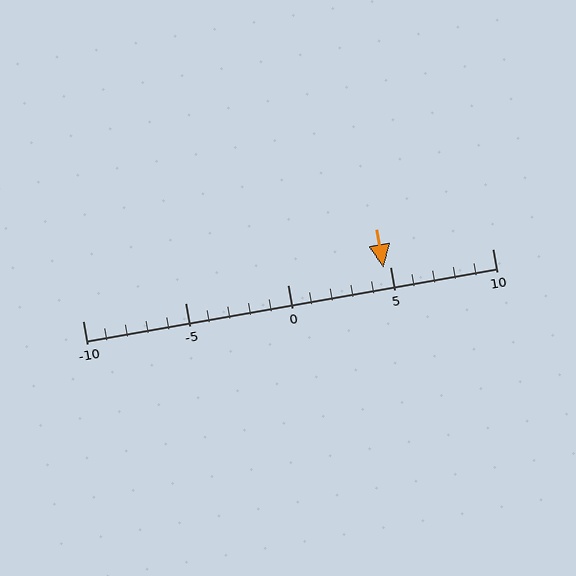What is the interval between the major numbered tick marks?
The major tick marks are spaced 5 units apart.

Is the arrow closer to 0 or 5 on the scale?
The arrow is closer to 5.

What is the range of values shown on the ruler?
The ruler shows values from -10 to 10.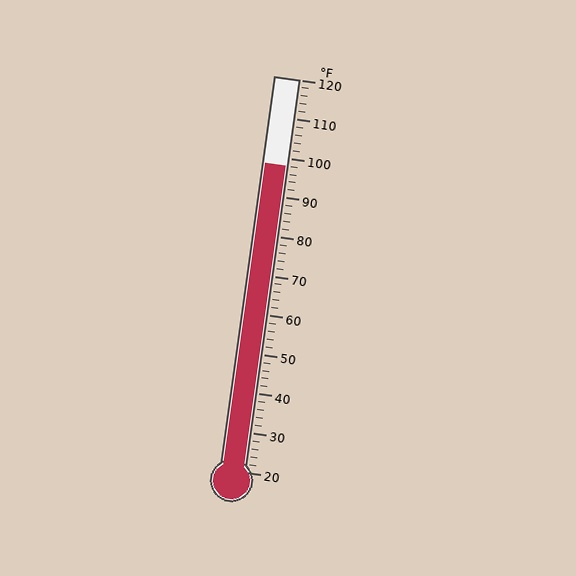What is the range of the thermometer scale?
The thermometer scale ranges from 20°F to 120°F.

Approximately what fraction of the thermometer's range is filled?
The thermometer is filled to approximately 80% of its range.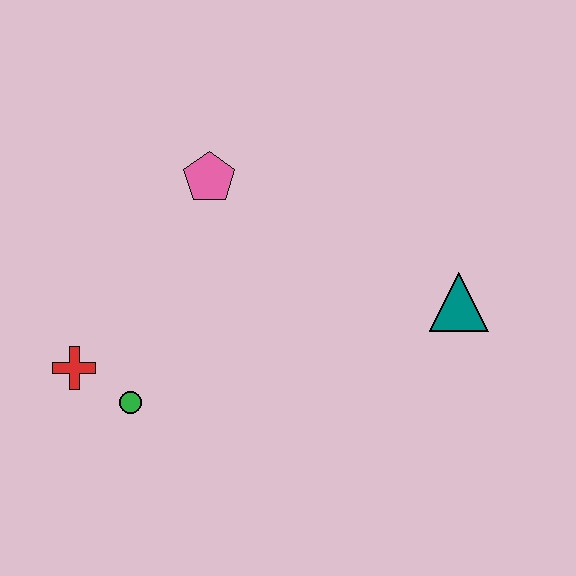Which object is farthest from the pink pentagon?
The teal triangle is farthest from the pink pentagon.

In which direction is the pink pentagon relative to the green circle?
The pink pentagon is above the green circle.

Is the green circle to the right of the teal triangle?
No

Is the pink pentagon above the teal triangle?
Yes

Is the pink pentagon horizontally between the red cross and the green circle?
No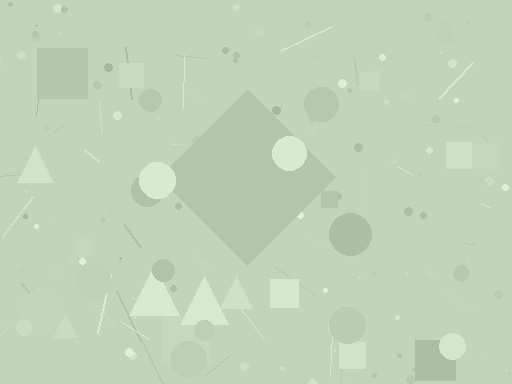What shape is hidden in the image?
A diamond is hidden in the image.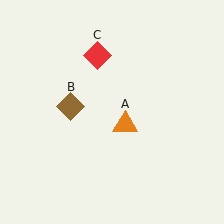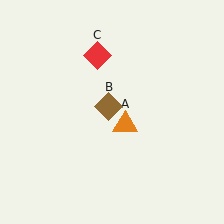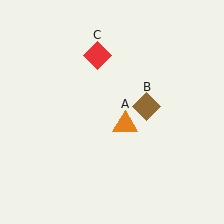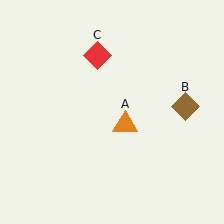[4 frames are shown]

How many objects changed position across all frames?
1 object changed position: brown diamond (object B).